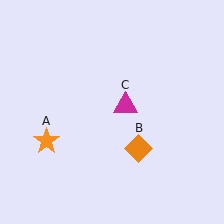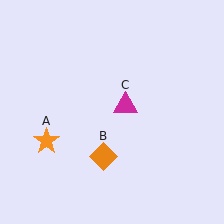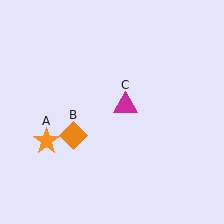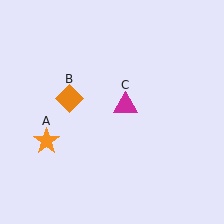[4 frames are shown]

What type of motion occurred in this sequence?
The orange diamond (object B) rotated clockwise around the center of the scene.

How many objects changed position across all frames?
1 object changed position: orange diamond (object B).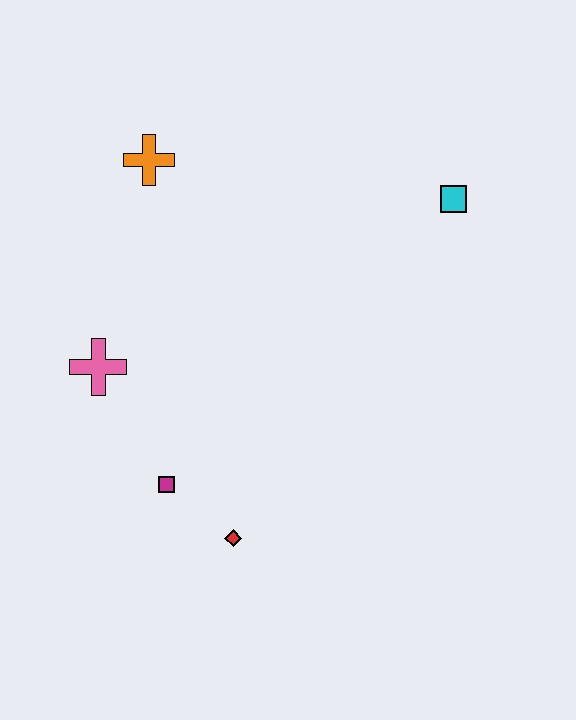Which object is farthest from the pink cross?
The cyan square is farthest from the pink cross.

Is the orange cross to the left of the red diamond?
Yes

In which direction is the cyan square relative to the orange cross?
The cyan square is to the right of the orange cross.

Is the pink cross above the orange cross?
No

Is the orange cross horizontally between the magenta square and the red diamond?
No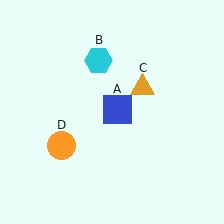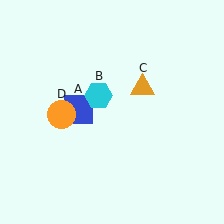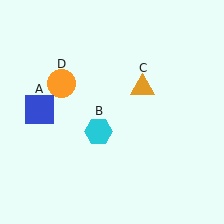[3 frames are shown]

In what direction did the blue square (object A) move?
The blue square (object A) moved left.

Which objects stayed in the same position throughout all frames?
Orange triangle (object C) remained stationary.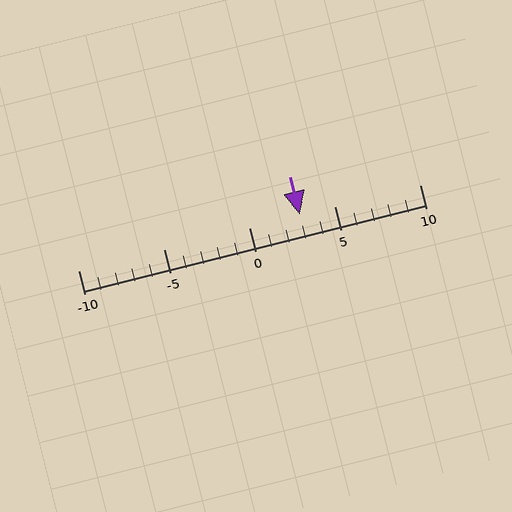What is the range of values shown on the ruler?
The ruler shows values from -10 to 10.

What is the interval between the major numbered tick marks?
The major tick marks are spaced 5 units apart.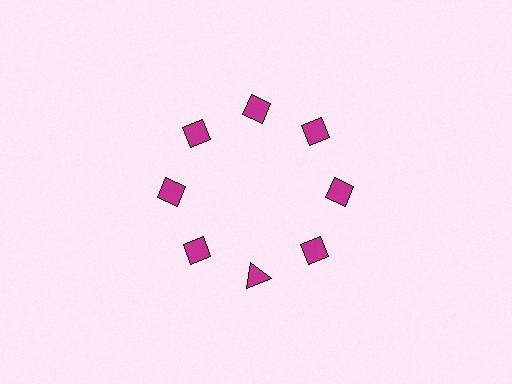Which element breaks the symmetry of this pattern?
The magenta triangle at roughly the 6 o'clock position breaks the symmetry. All other shapes are magenta diamonds.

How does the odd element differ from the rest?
It has a different shape: triangle instead of diamond.